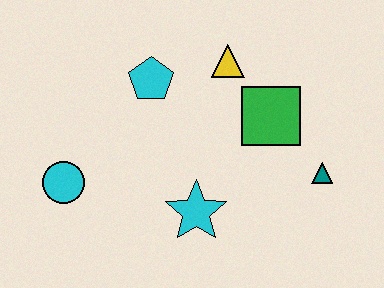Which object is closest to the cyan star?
The green square is closest to the cyan star.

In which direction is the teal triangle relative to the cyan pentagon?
The teal triangle is to the right of the cyan pentagon.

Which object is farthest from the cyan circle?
The teal triangle is farthest from the cyan circle.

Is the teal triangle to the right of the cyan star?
Yes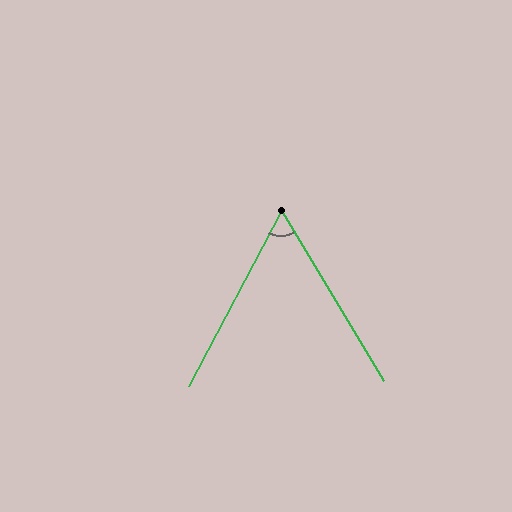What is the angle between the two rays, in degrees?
Approximately 59 degrees.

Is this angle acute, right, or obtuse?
It is acute.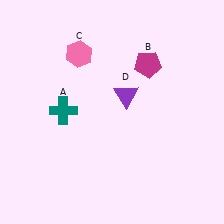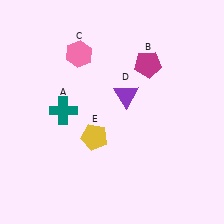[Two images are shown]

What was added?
A yellow pentagon (E) was added in Image 2.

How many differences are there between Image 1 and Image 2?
There is 1 difference between the two images.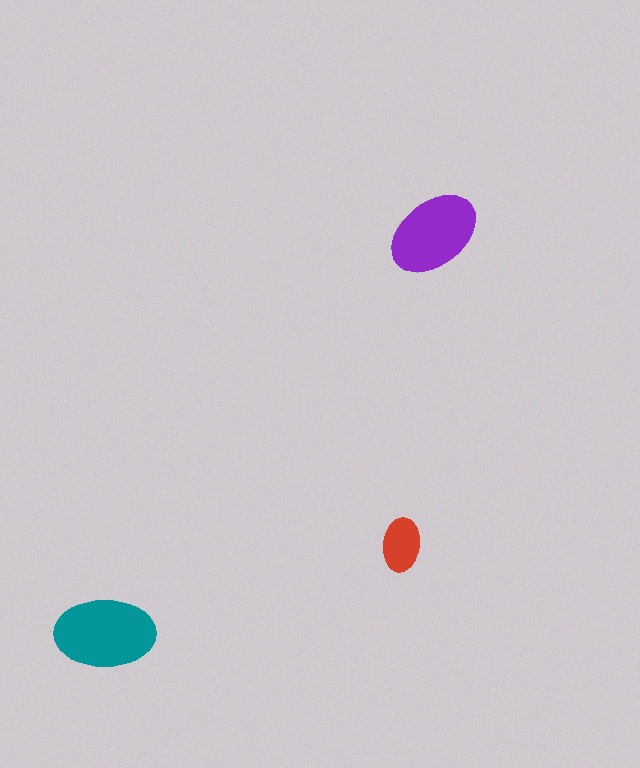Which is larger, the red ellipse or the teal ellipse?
The teal one.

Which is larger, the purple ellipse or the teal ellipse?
The teal one.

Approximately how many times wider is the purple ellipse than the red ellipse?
About 1.5 times wider.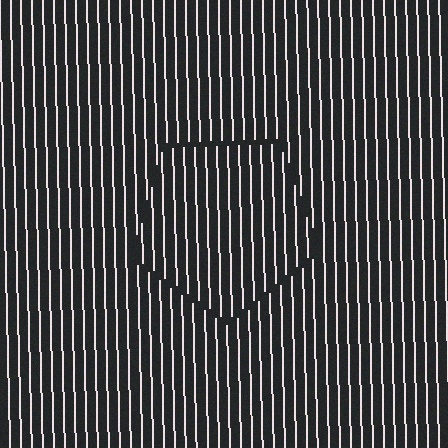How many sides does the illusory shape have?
5 sides — the line-ends trace a pentagon.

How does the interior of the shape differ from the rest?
The interior of the shape contains the same grating, shifted by half a period — the contour is defined by the phase discontinuity where line-ends from the inner and outer gratings abut.